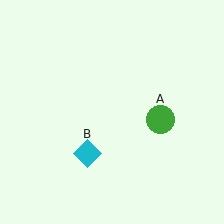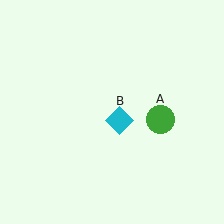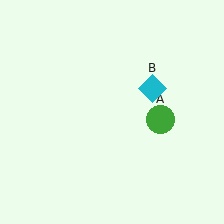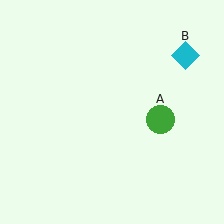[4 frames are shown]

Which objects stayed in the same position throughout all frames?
Green circle (object A) remained stationary.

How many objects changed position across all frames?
1 object changed position: cyan diamond (object B).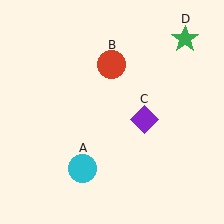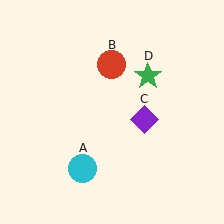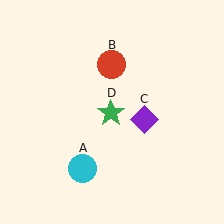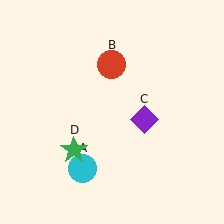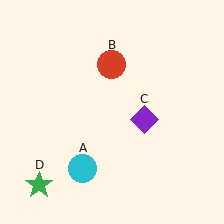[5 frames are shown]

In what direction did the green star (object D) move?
The green star (object D) moved down and to the left.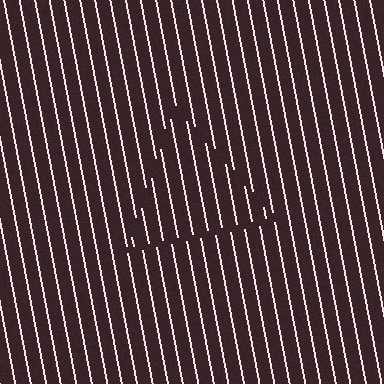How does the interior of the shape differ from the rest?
The interior of the shape contains the same grating, shifted by half a period — the contour is defined by the phase discontinuity where line-ends from the inner and outer gratings abut.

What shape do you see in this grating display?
An illusory triangle. The interior of the shape contains the same grating, shifted by half a period — the contour is defined by the phase discontinuity where line-ends from the inner and outer gratings abut.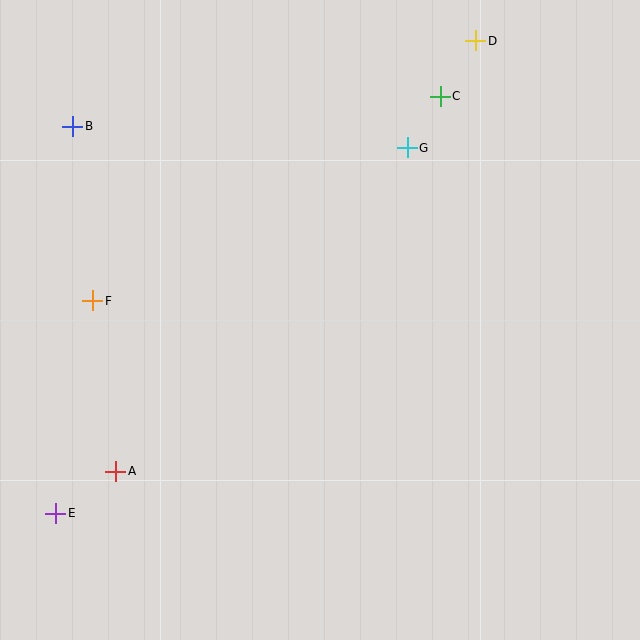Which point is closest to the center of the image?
Point G at (407, 148) is closest to the center.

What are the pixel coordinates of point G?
Point G is at (407, 148).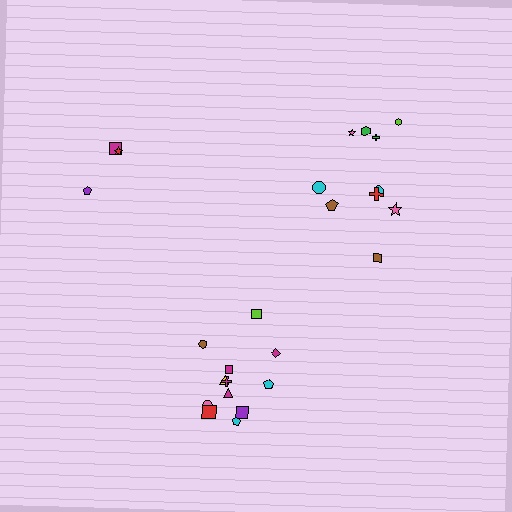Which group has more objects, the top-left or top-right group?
The top-right group.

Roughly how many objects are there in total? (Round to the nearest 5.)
Roughly 25 objects in total.